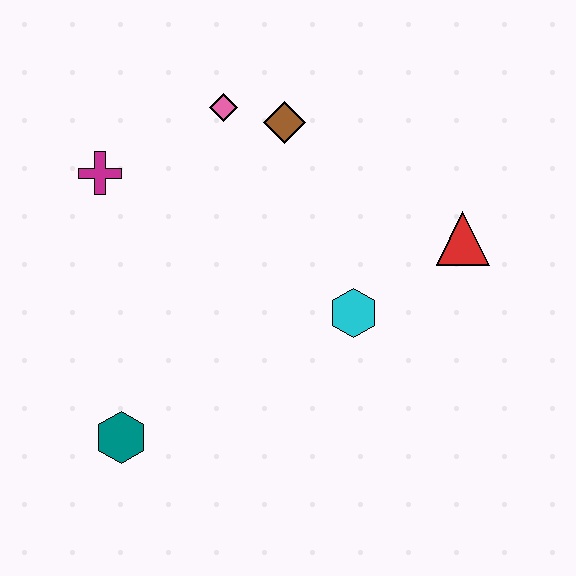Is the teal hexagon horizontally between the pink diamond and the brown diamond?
No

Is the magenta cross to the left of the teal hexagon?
Yes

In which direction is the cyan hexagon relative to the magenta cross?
The cyan hexagon is to the right of the magenta cross.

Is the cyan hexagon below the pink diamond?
Yes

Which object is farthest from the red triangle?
The teal hexagon is farthest from the red triangle.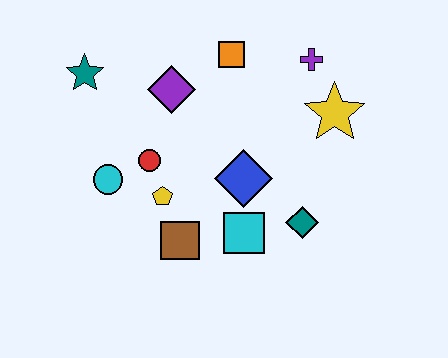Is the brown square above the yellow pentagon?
No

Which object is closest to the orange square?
The purple diamond is closest to the orange square.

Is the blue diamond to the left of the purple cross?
Yes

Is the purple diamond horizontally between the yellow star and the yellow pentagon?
Yes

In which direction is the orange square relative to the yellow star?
The orange square is to the left of the yellow star.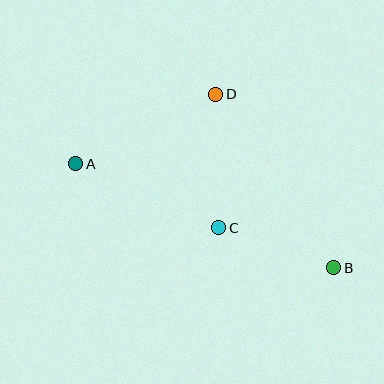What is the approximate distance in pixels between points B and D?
The distance between B and D is approximately 210 pixels.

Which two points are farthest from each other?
Points A and B are farthest from each other.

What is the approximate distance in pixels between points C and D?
The distance between C and D is approximately 134 pixels.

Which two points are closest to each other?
Points B and C are closest to each other.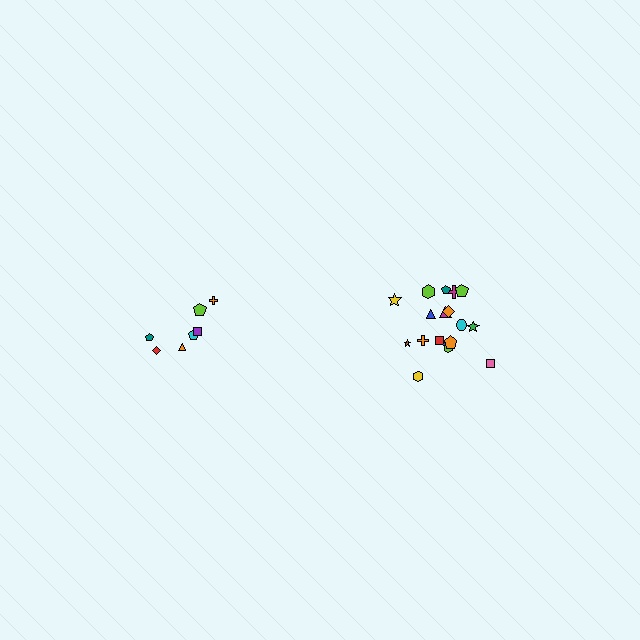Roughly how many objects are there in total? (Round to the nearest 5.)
Roughly 25 objects in total.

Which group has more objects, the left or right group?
The right group.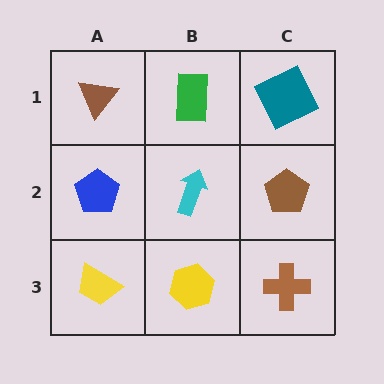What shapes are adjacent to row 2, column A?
A brown triangle (row 1, column A), a yellow trapezoid (row 3, column A), a cyan arrow (row 2, column B).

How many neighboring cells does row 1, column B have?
3.